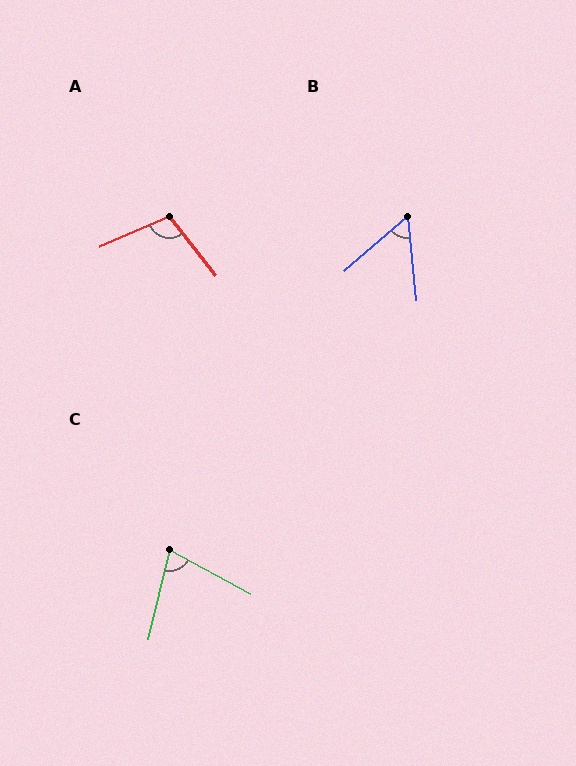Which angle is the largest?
A, at approximately 105 degrees.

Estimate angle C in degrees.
Approximately 75 degrees.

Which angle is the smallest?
B, at approximately 55 degrees.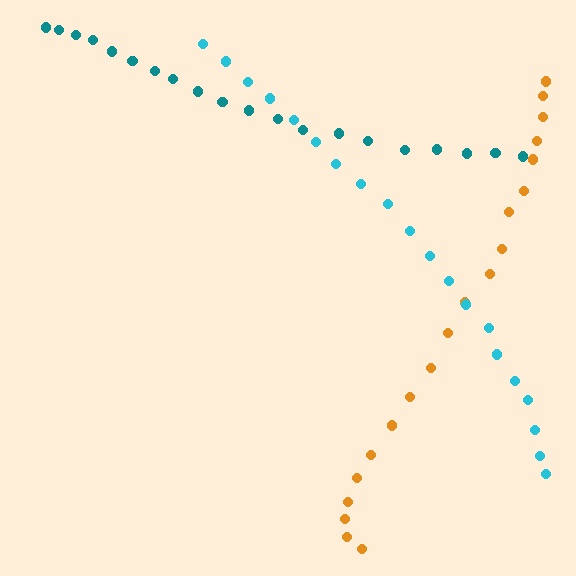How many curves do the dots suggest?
There are 3 distinct paths.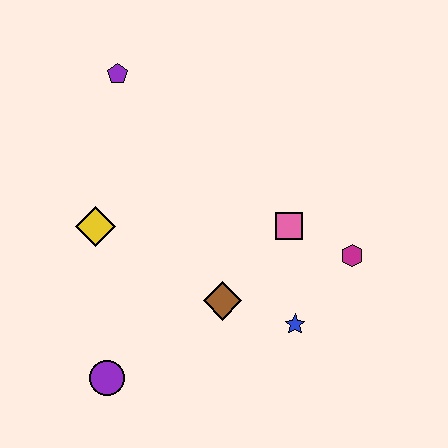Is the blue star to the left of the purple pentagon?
No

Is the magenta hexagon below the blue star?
No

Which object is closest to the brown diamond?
The blue star is closest to the brown diamond.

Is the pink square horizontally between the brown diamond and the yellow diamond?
No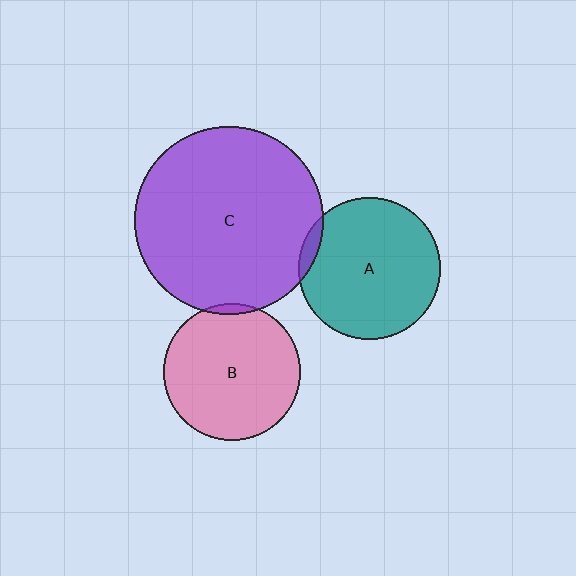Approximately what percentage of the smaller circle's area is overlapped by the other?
Approximately 5%.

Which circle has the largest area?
Circle C (purple).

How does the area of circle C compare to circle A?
Approximately 1.8 times.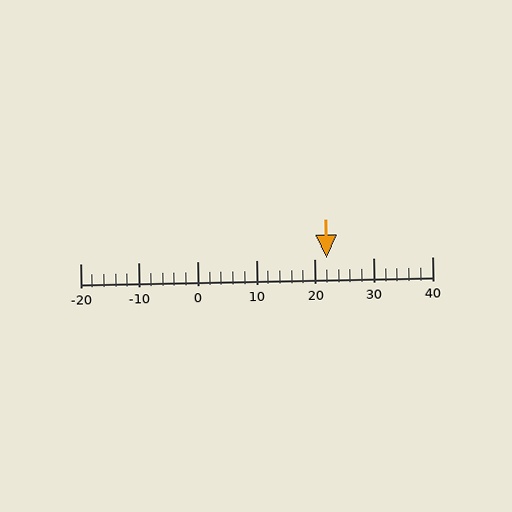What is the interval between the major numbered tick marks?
The major tick marks are spaced 10 units apart.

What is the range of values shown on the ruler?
The ruler shows values from -20 to 40.